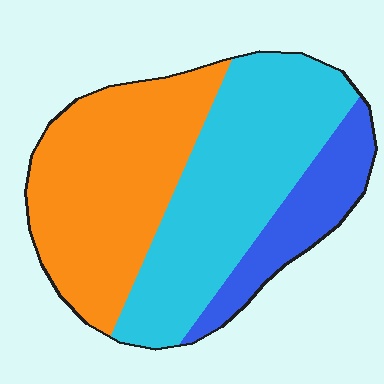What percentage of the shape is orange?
Orange covers around 40% of the shape.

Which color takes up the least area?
Blue, at roughly 15%.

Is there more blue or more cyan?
Cyan.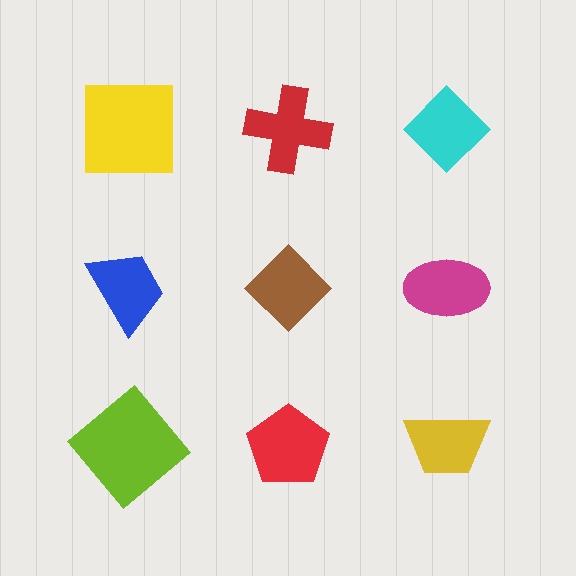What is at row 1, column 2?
A red cross.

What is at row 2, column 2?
A brown diamond.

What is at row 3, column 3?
A yellow trapezoid.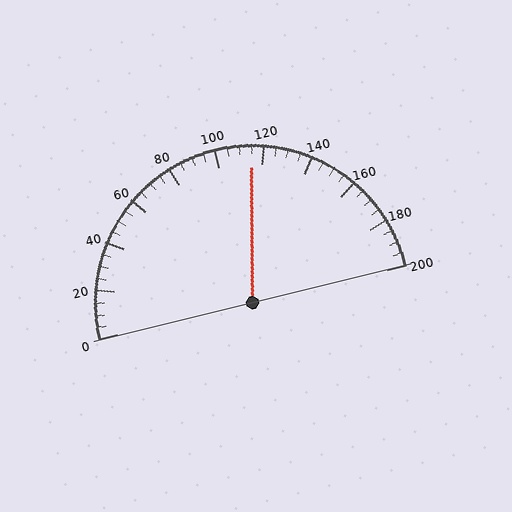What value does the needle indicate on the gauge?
The needle indicates approximately 115.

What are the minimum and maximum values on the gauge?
The gauge ranges from 0 to 200.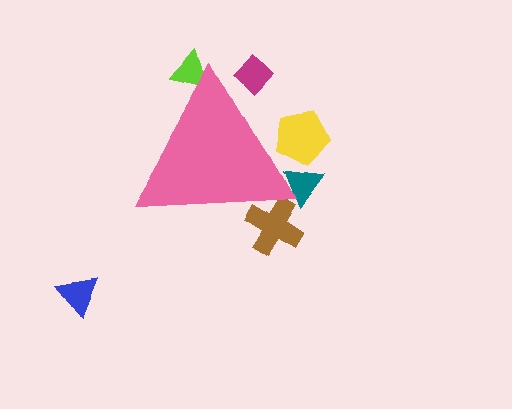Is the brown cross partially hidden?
Yes, the brown cross is partially hidden behind the pink triangle.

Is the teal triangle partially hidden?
Yes, the teal triangle is partially hidden behind the pink triangle.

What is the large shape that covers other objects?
A pink triangle.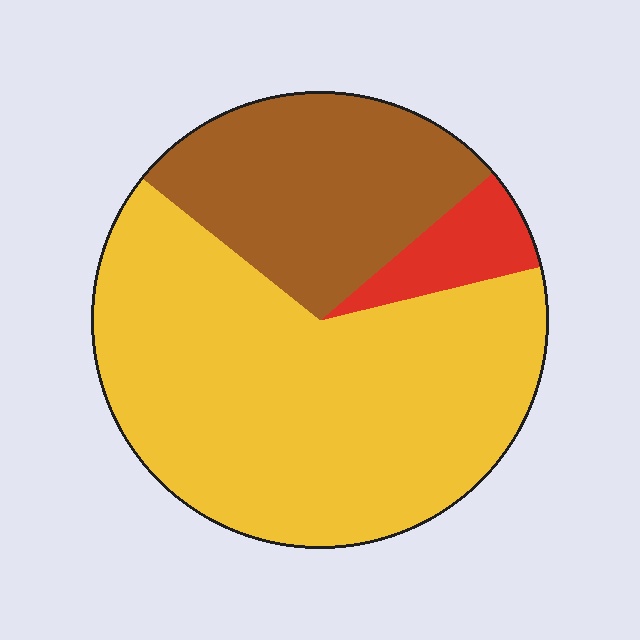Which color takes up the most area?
Yellow, at roughly 65%.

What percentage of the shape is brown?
Brown takes up between a quarter and a half of the shape.